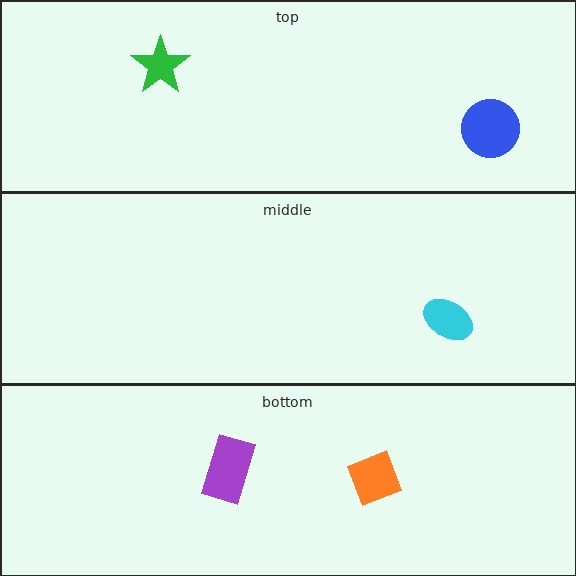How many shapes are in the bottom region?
2.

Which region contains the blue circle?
The top region.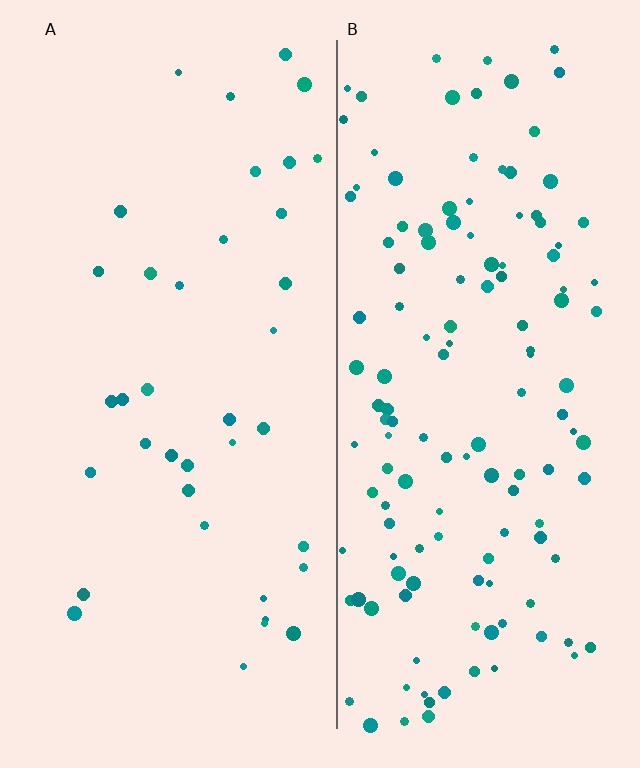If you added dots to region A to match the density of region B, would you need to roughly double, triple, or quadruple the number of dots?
Approximately quadruple.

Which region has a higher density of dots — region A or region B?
B (the right).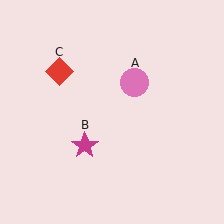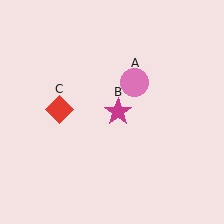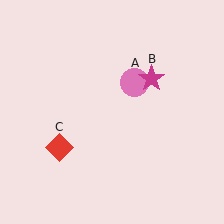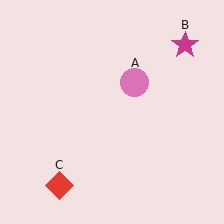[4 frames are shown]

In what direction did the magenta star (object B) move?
The magenta star (object B) moved up and to the right.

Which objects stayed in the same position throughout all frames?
Pink circle (object A) remained stationary.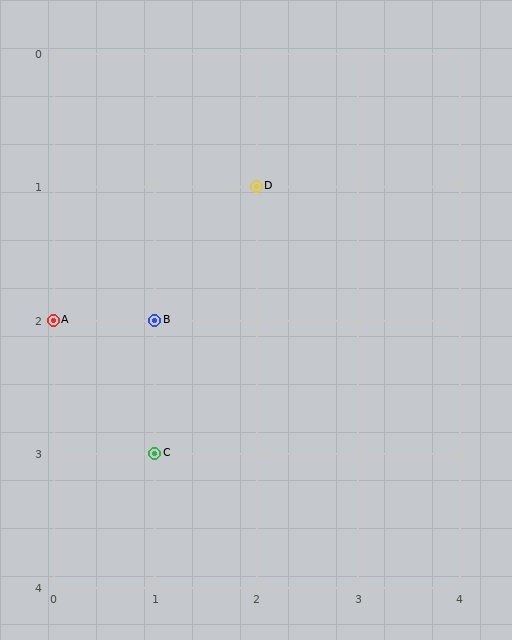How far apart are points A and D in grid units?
Points A and D are 2 columns and 1 row apart (about 2.2 grid units diagonally).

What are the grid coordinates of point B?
Point B is at grid coordinates (1, 2).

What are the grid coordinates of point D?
Point D is at grid coordinates (2, 1).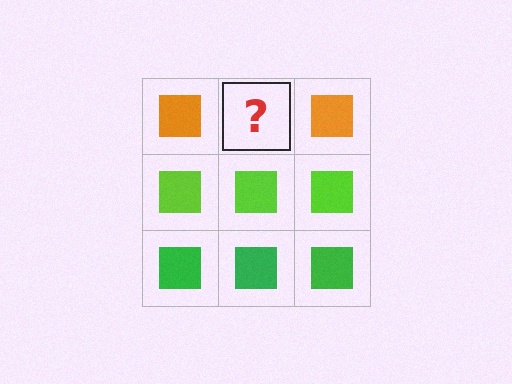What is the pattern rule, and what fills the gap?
The rule is that each row has a consistent color. The gap should be filled with an orange square.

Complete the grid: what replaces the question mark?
The question mark should be replaced with an orange square.